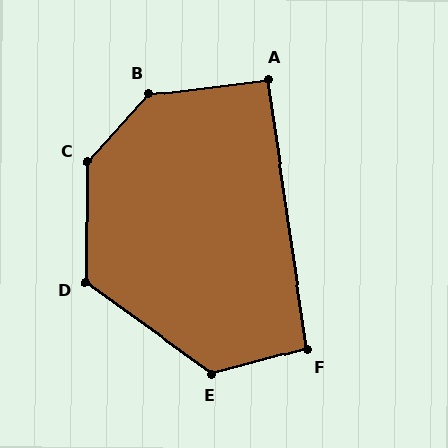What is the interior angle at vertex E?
Approximately 130 degrees (obtuse).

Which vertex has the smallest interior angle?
A, at approximately 92 degrees.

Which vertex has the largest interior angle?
B, at approximately 139 degrees.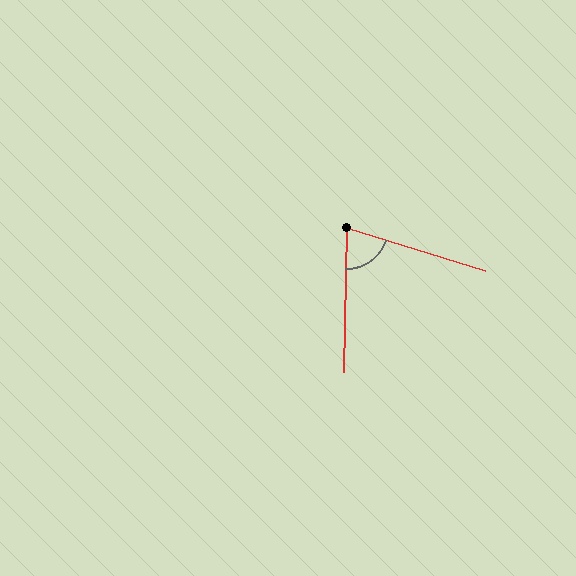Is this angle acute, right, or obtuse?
It is acute.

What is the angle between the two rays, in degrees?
Approximately 74 degrees.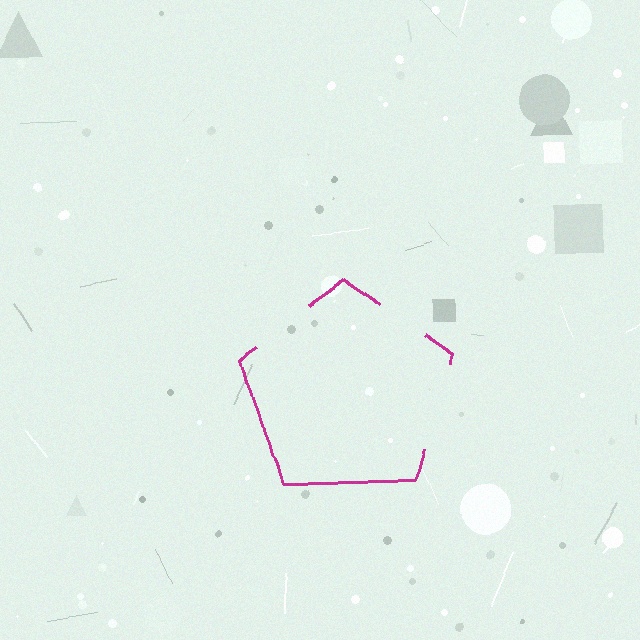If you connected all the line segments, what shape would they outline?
They would outline a pentagon.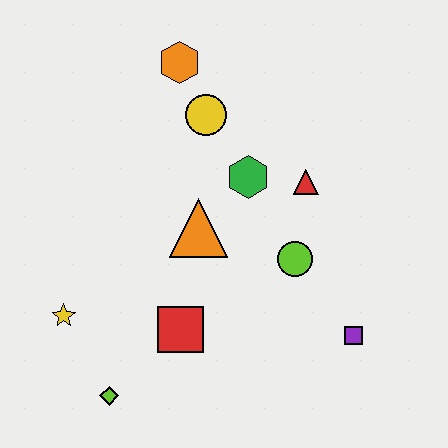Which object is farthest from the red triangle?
The lime diamond is farthest from the red triangle.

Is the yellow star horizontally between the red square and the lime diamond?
No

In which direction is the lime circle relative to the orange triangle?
The lime circle is to the right of the orange triangle.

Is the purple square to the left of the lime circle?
No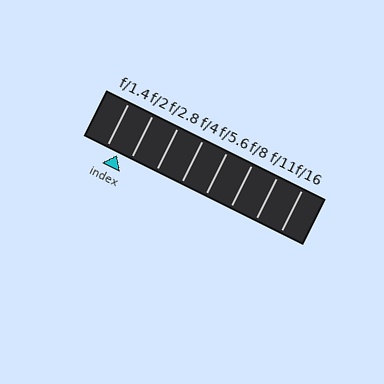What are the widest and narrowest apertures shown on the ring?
The widest aperture shown is f/1.4 and the narrowest is f/16.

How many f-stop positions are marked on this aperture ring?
There are 8 f-stop positions marked.